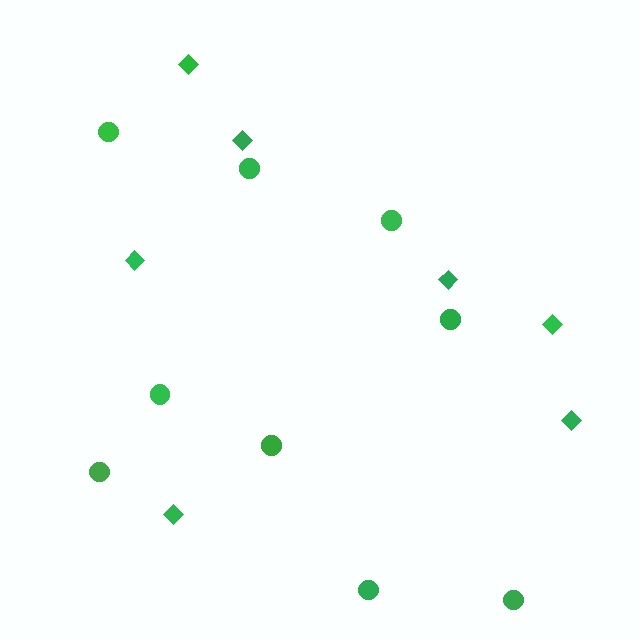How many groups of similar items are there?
There are 2 groups: one group of diamonds (7) and one group of circles (9).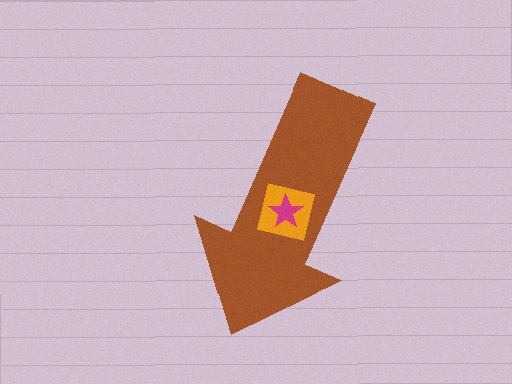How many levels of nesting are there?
3.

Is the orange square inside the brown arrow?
Yes.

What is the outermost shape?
The brown arrow.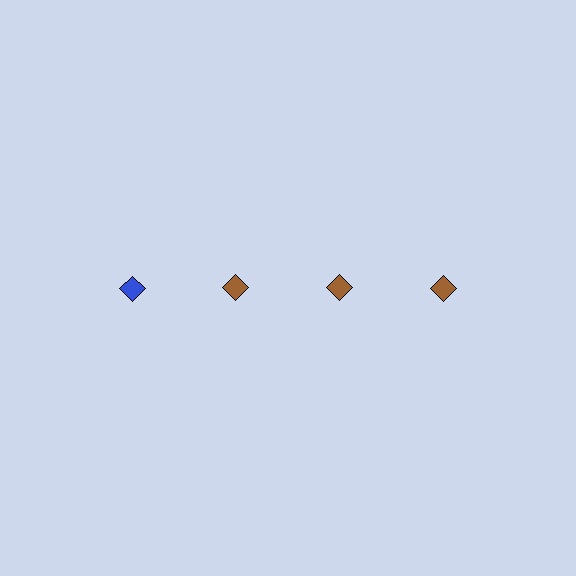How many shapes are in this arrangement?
There are 4 shapes arranged in a grid pattern.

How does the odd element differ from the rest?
It has a different color: blue instead of brown.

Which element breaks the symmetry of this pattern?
The blue diamond in the top row, leftmost column breaks the symmetry. All other shapes are brown diamonds.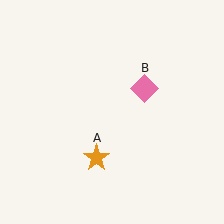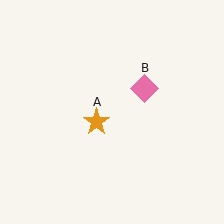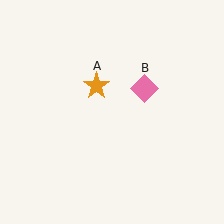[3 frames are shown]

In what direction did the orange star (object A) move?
The orange star (object A) moved up.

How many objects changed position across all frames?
1 object changed position: orange star (object A).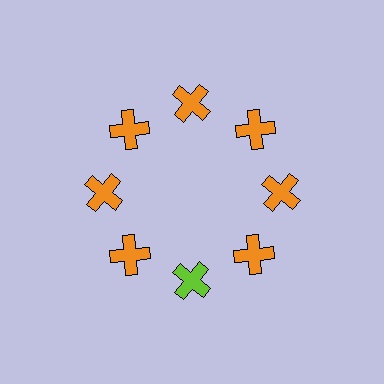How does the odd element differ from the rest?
It has a different color: lime instead of orange.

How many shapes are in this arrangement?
There are 8 shapes arranged in a ring pattern.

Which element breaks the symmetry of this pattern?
The lime cross at roughly the 6 o'clock position breaks the symmetry. All other shapes are orange crosses.